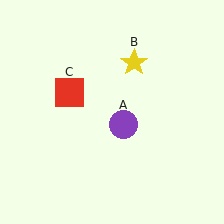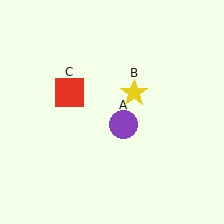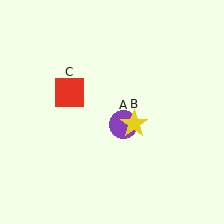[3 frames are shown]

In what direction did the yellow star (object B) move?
The yellow star (object B) moved down.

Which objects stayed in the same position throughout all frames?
Purple circle (object A) and red square (object C) remained stationary.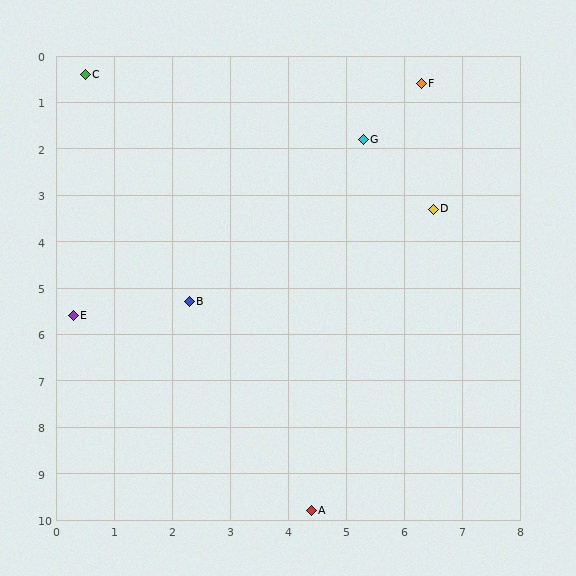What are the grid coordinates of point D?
Point D is at approximately (6.5, 3.3).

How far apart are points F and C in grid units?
Points F and C are about 5.8 grid units apart.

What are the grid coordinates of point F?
Point F is at approximately (6.3, 0.6).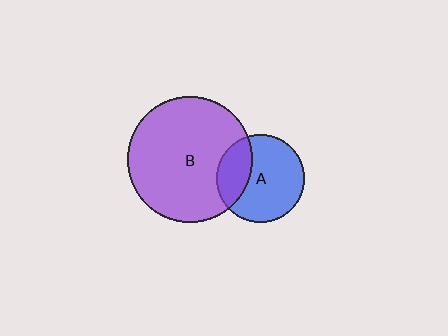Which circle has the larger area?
Circle B (purple).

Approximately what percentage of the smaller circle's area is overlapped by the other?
Approximately 30%.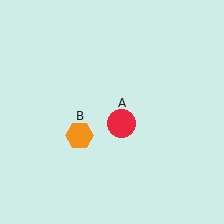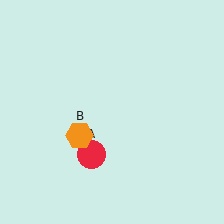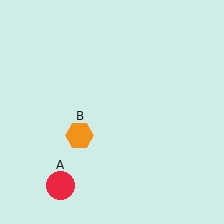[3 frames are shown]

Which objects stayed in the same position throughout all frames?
Orange hexagon (object B) remained stationary.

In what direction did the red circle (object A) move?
The red circle (object A) moved down and to the left.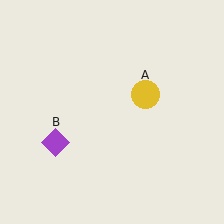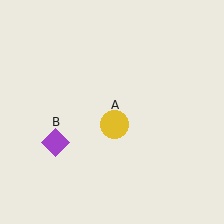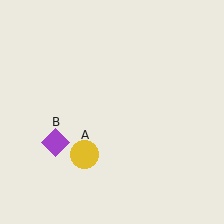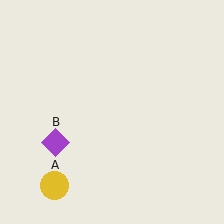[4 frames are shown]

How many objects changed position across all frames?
1 object changed position: yellow circle (object A).